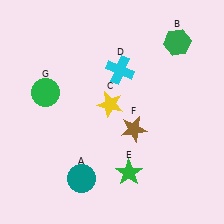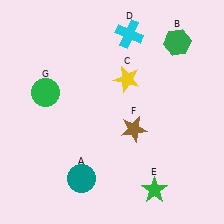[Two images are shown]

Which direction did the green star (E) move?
The green star (E) moved right.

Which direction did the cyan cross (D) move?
The cyan cross (D) moved up.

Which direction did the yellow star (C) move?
The yellow star (C) moved up.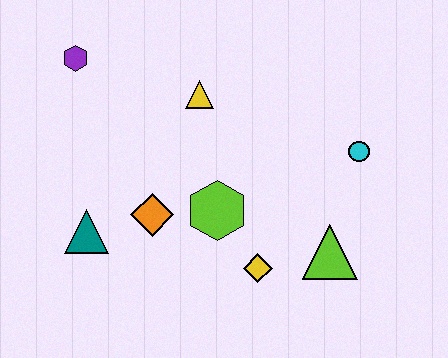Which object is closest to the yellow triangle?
The lime hexagon is closest to the yellow triangle.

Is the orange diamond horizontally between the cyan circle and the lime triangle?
No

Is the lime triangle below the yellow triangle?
Yes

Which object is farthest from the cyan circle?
The purple hexagon is farthest from the cyan circle.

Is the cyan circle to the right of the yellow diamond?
Yes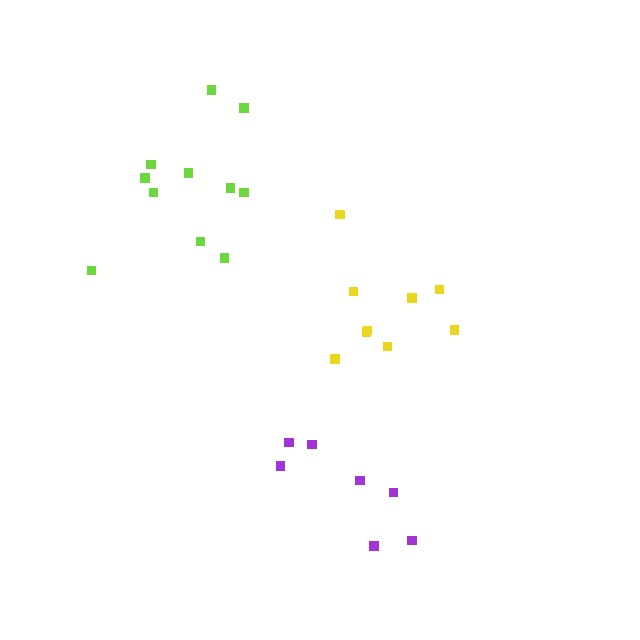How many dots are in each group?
Group 1: 9 dots, Group 2: 11 dots, Group 3: 7 dots (27 total).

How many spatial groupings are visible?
There are 3 spatial groupings.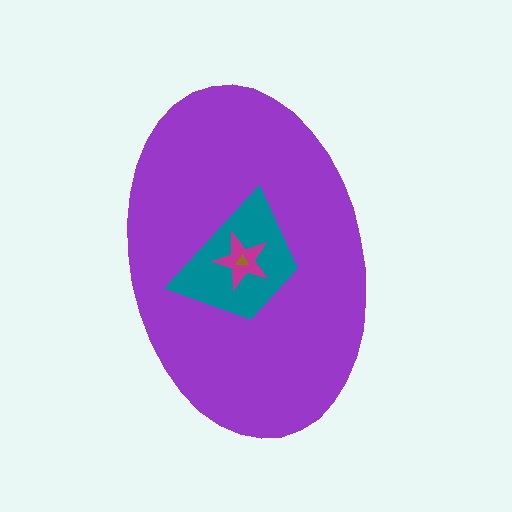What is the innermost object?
The brown triangle.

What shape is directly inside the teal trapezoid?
The magenta star.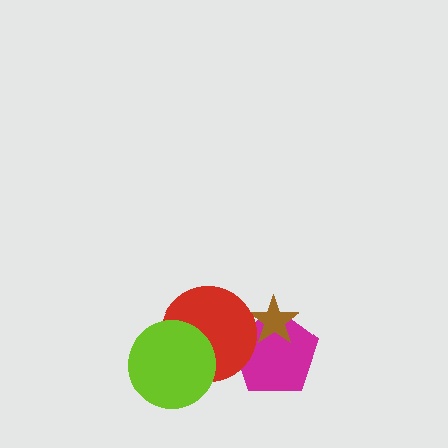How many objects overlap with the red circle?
2 objects overlap with the red circle.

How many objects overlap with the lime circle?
1 object overlaps with the lime circle.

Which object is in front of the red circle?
The lime circle is in front of the red circle.